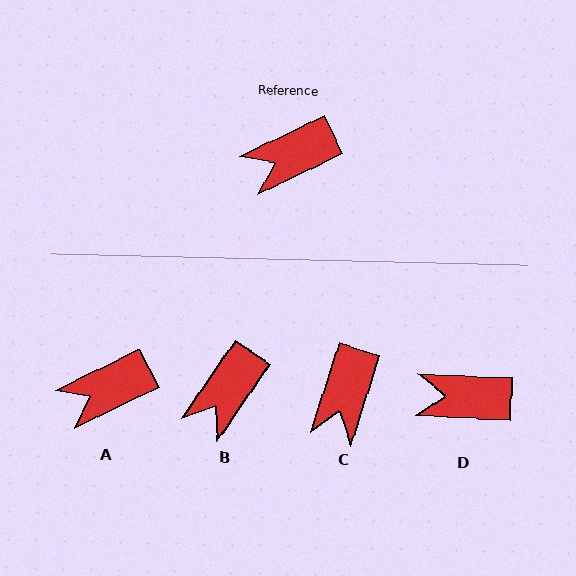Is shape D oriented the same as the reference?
No, it is off by about 28 degrees.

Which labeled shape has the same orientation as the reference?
A.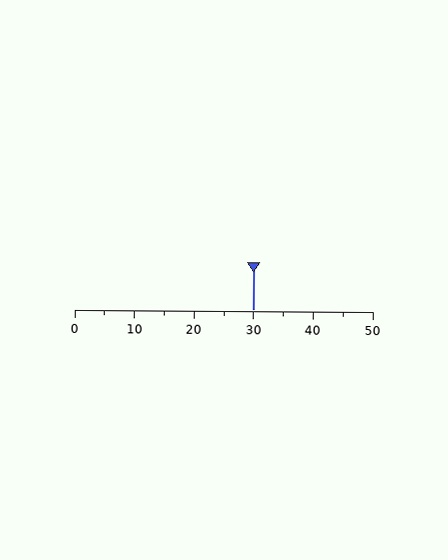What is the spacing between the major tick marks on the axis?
The major ticks are spaced 10 apart.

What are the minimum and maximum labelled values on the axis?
The axis runs from 0 to 50.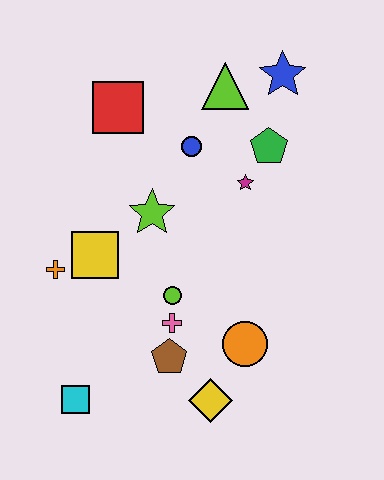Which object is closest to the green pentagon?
The magenta star is closest to the green pentagon.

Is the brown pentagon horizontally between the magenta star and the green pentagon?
No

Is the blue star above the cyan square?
Yes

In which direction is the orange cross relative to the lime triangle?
The orange cross is below the lime triangle.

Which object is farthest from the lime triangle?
The cyan square is farthest from the lime triangle.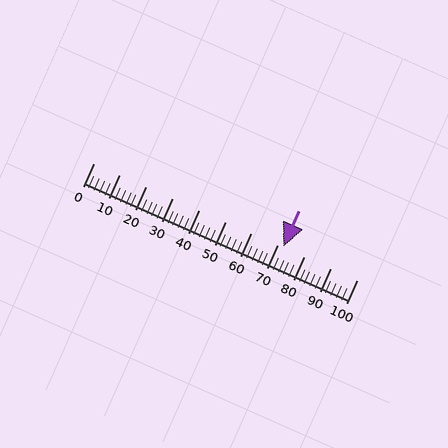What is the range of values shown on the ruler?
The ruler shows values from 0 to 100.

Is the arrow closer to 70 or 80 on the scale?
The arrow is closer to 70.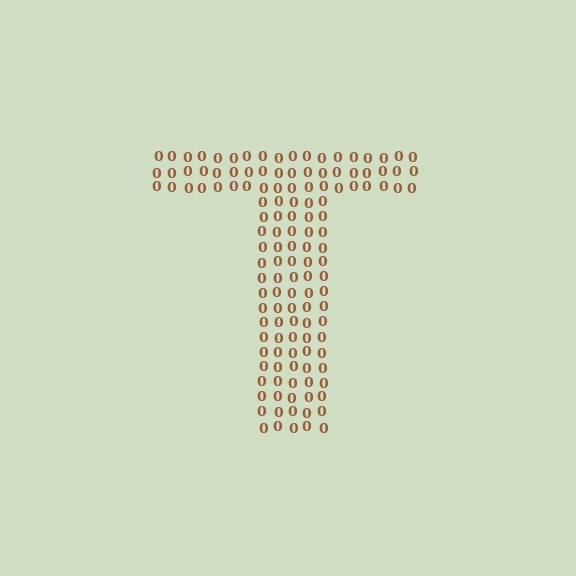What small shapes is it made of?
It is made of small digit 0's.